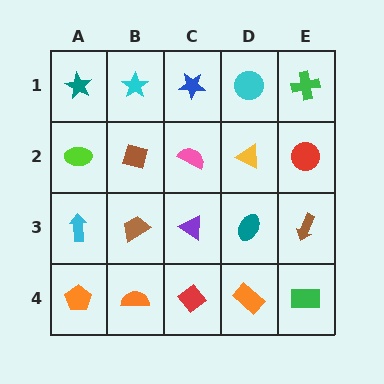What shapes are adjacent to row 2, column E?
A green cross (row 1, column E), a brown arrow (row 3, column E), a yellow triangle (row 2, column D).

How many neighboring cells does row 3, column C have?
4.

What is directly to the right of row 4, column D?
A green rectangle.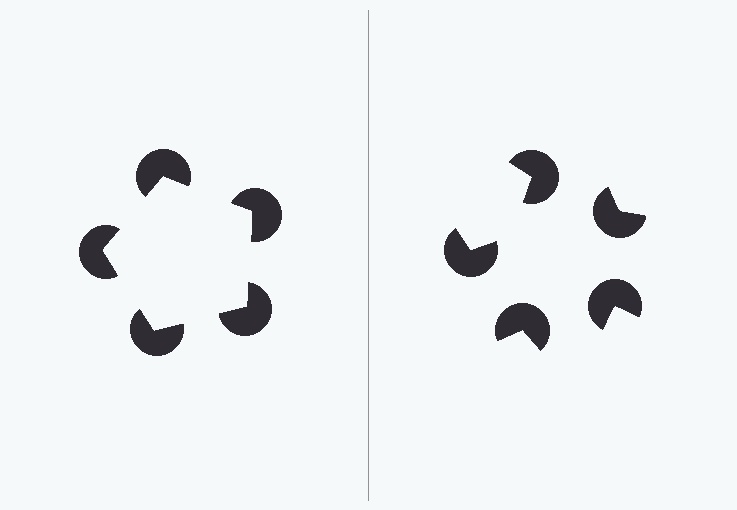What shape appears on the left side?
An illusory pentagon.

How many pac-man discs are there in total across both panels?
10 — 5 on each side.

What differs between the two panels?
The pac-man discs are positioned identically on both sides; only the wedge orientations differ. On the left they align to a pentagon; on the right they are misaligned.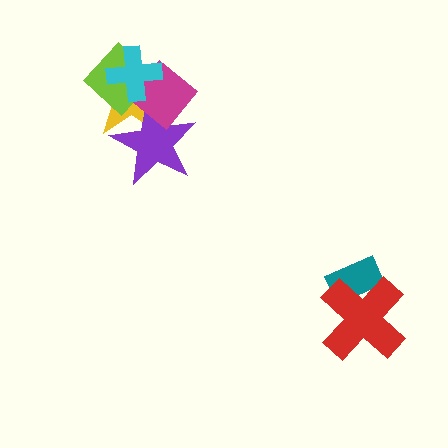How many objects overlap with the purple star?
2 objects overlap with the purple star.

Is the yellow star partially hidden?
Yes, it is partially covered by another shape.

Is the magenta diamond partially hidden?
Yes, it is partially covered by another shape.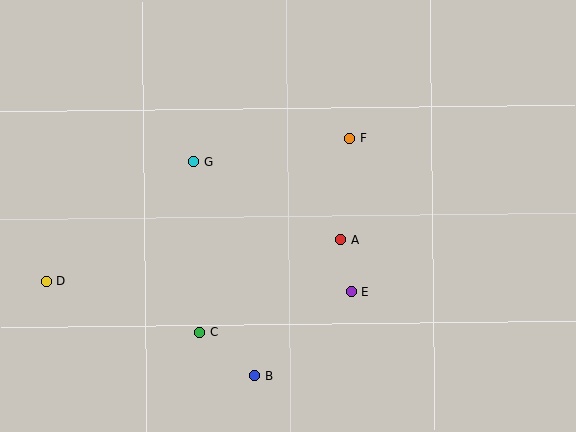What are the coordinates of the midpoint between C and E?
The midpoint between C and E is at (276, 312).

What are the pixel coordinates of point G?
Point G is at (194, 162).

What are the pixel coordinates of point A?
Point A is at (341, 240).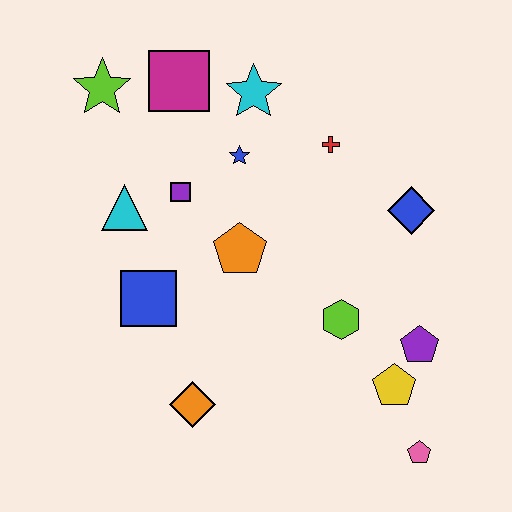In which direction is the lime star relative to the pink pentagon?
The lime star is above the pink pentagon.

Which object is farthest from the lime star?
The pink pentagon is farthest from the lime star.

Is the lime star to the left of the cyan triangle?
Yes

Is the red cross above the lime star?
No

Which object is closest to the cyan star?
The blue star is closest to the cyan star.